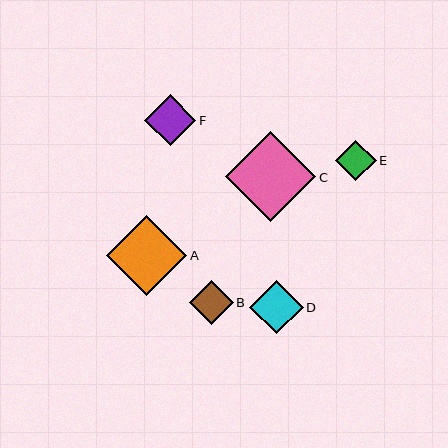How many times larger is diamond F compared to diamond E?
Diamond F is approximately 1.2 times the size of diamond E.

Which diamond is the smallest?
Diamond E is the smallest with a size of approximately 41 pixels.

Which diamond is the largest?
Diamond C is the largest with a size of approximately 90 pixels.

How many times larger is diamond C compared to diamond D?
Diamond C is approximately 1.7 times the size of diamond D.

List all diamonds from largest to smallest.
From largest to smallest: C, A, D, F, B, E.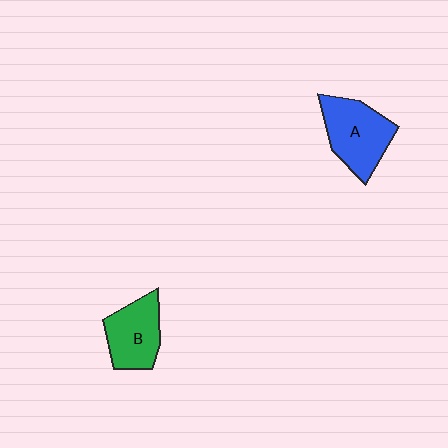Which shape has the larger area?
Shape A (blue).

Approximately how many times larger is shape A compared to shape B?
Approximately 1.2 times.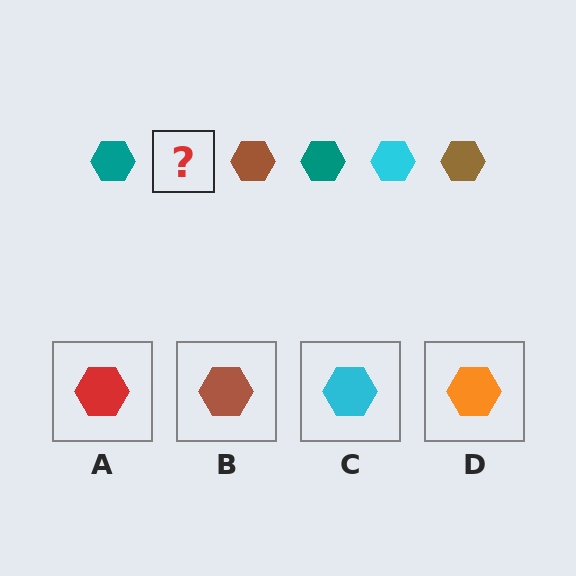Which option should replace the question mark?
Option C.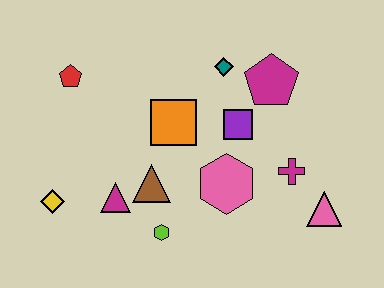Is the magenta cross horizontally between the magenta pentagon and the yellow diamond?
No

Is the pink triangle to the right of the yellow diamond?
Yes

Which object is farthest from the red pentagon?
The pink triangle is farthest from the red pentagon.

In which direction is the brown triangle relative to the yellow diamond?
The brown triangle is to the right of the yellow diamond.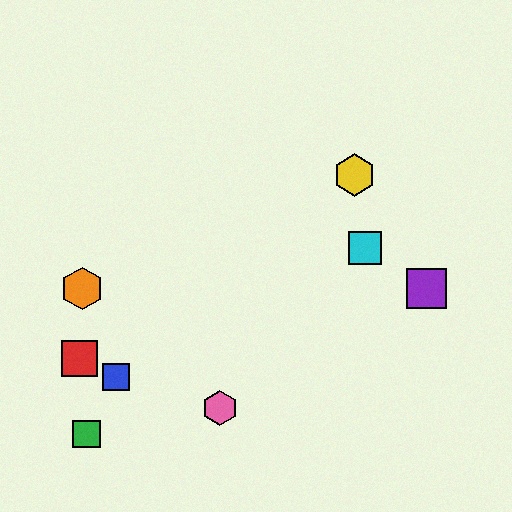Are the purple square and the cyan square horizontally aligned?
No, the purple square is at y≈288 and the cyan square is at y≈248.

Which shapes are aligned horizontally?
The purple square, the orange hexagon are aligned horizontally.